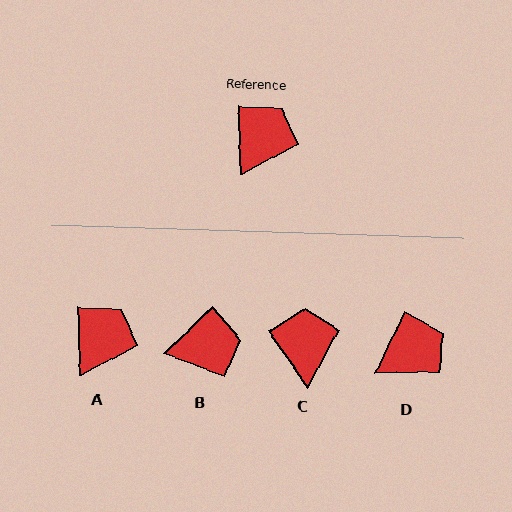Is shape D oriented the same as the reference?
No, it is off by about 27 degrees.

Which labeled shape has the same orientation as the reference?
A.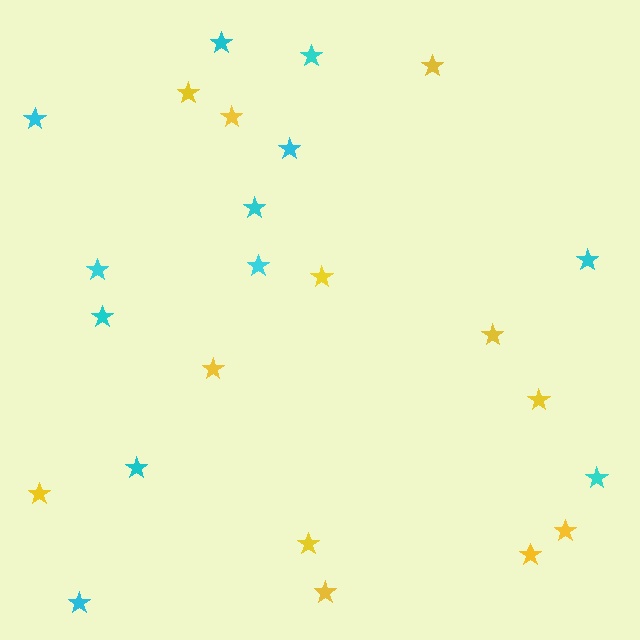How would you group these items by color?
There are 2 groups: one group of yellow stars (12) and one group of cyan stars (12).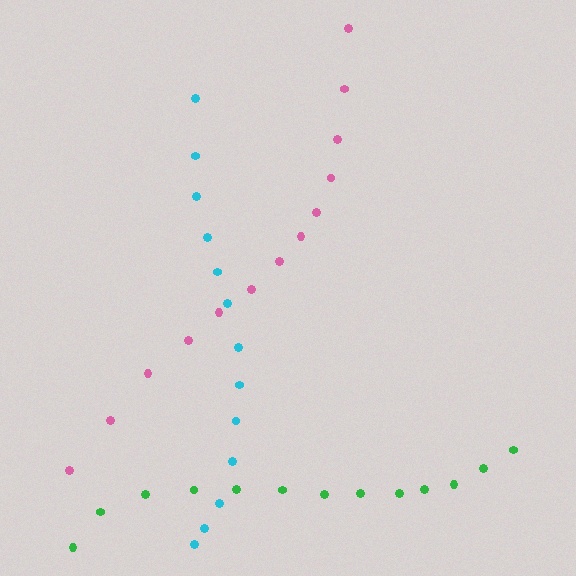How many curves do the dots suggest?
There are 3 distinct paths.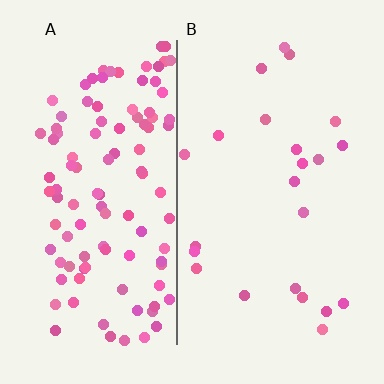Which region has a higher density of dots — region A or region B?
A (the left).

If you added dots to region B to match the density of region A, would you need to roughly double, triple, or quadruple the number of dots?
Approximately quadruple.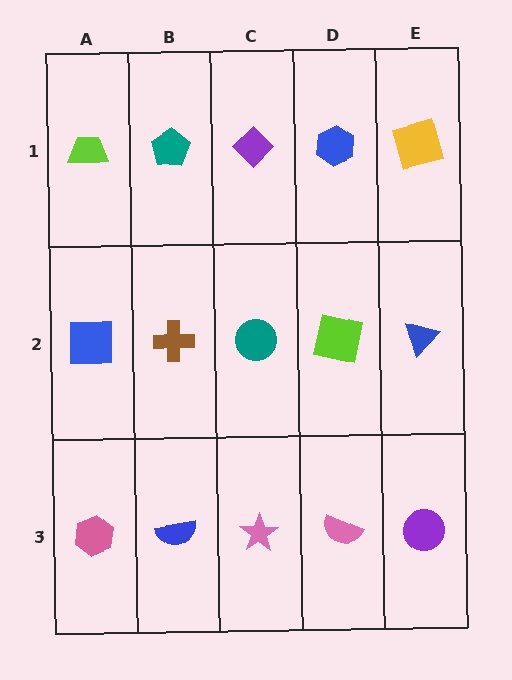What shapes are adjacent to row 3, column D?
A lime square (row 2, column D), a pink star (row 3, column C), a purple circle (row 3, column E).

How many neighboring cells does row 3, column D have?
3.